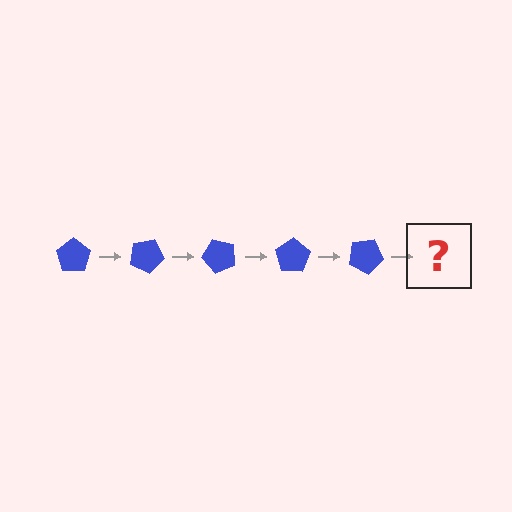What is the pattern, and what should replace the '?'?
The pattern is that the pentagon rotates 25 degrees each step. The '?' should be a blue pentagon rotated 125 degrees.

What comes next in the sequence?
The next element should be a blue pentagon rotated 125 degrees.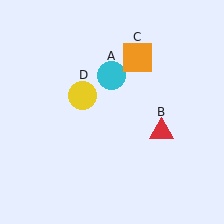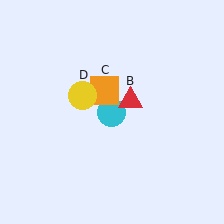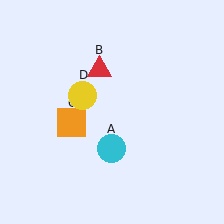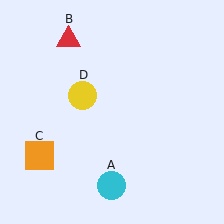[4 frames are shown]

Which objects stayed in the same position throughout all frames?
Yellow circle (object D) remained stationary.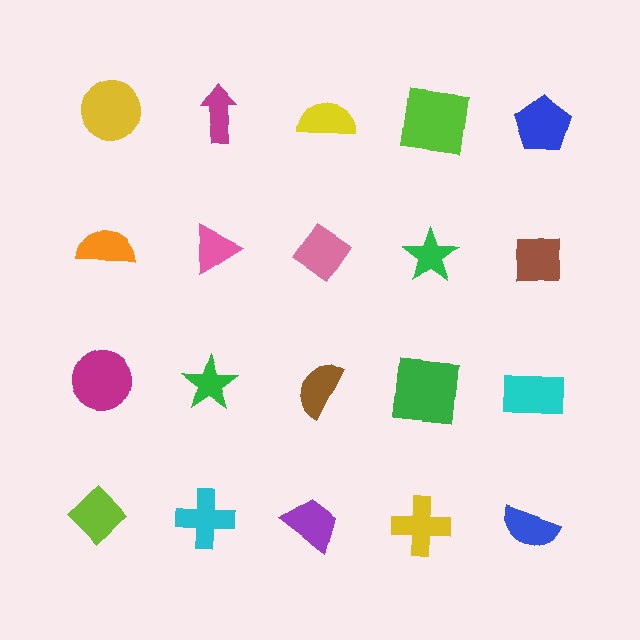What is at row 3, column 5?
A cyan rectangle.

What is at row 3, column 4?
A green square.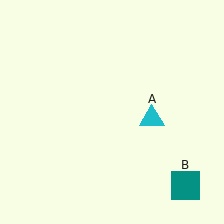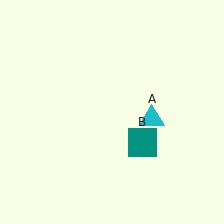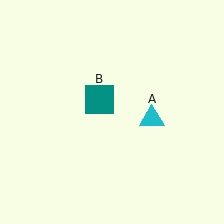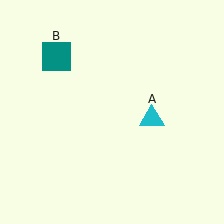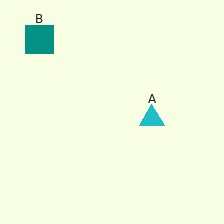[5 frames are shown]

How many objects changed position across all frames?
1 object changed position: teal square (object B).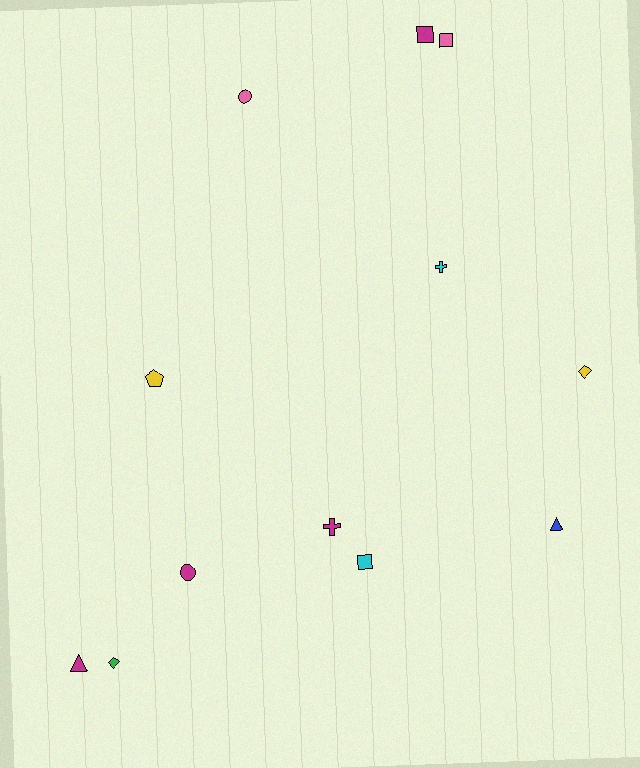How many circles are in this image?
There are 2 circles.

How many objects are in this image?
There are 12 objects.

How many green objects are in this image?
There is 1 green object.